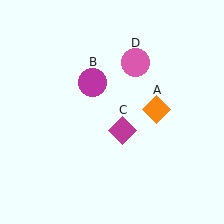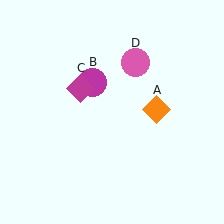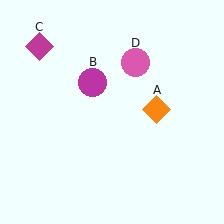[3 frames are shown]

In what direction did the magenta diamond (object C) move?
The magenta diamond (object C) moved up and to the left.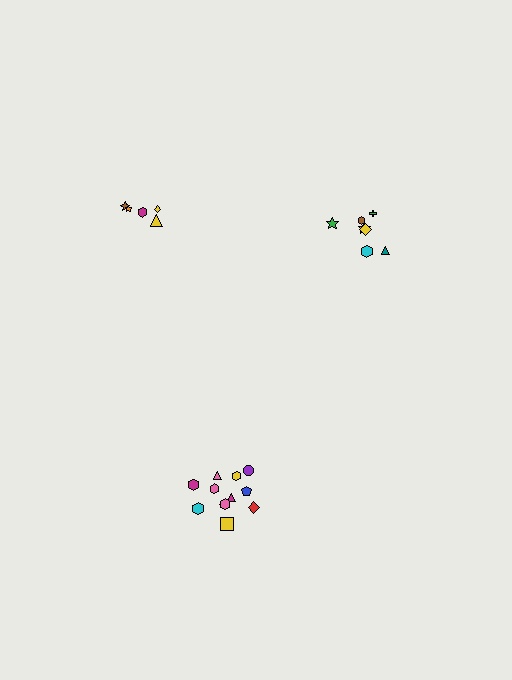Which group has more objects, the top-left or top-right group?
The top-right group.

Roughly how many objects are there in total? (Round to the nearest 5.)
Roughly 25 objects in total.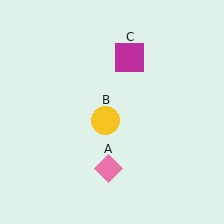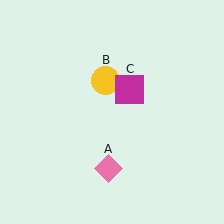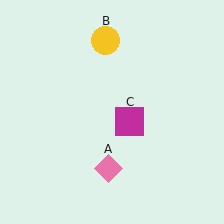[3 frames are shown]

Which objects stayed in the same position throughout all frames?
Pink diamond (object A) remained stationary.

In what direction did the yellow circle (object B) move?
The yellow circle (object B) moved up.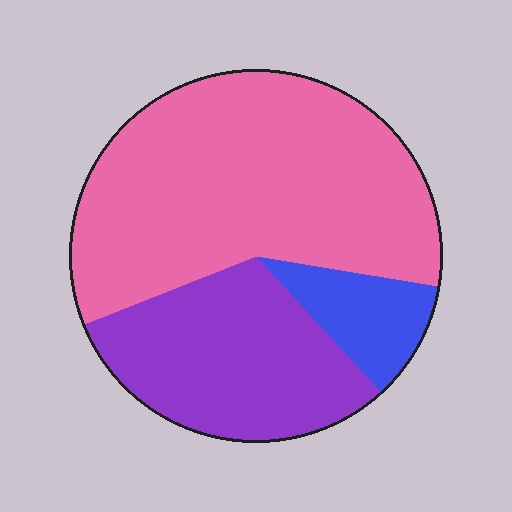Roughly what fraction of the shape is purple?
Purple covers 31% of the shape.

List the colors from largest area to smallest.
From largest to smallest: pink, purple, blue.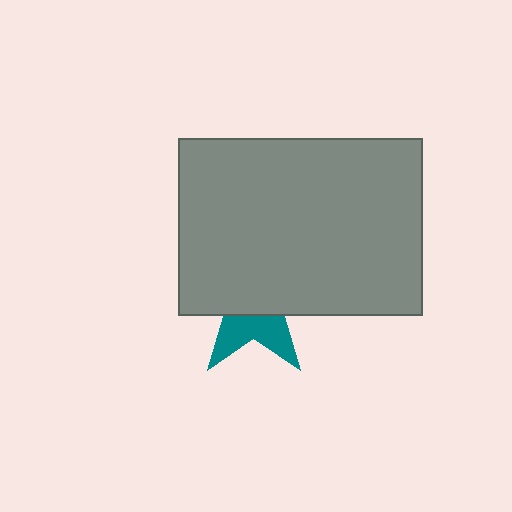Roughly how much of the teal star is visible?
A small part of it is visible (roughly 37%).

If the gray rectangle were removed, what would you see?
You would see the complete teal star.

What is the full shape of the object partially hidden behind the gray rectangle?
The partially hidden object is a teal star.